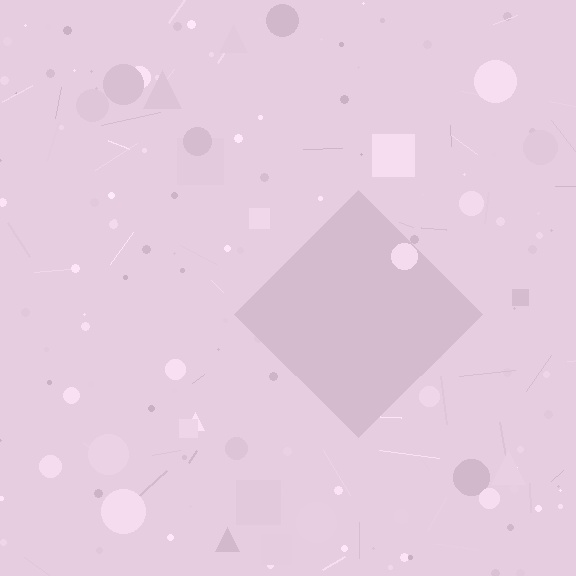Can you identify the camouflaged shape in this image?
The camouflaged shape is a diamond.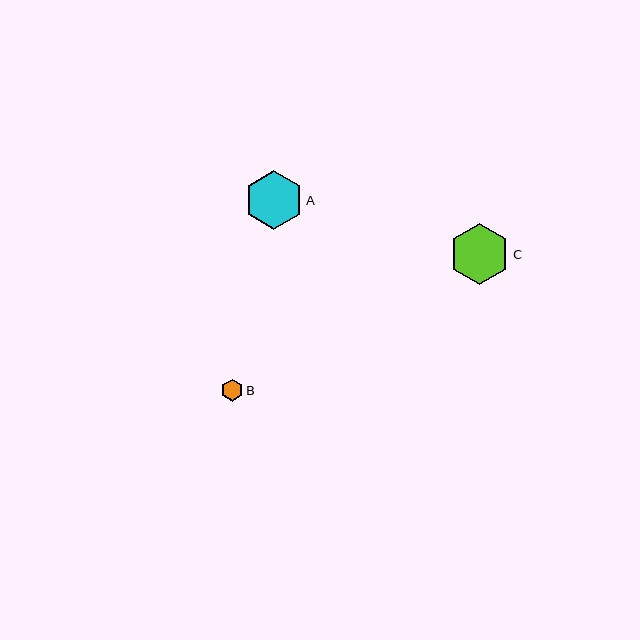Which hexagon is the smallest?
Hexagon B is the smallest with a size of approximately 21 pixels.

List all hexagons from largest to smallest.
From largest to smallest: C, A, B.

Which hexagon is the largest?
Hexagon C is the largest with a size of approximately 61 pixels.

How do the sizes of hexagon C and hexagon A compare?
Hexagon C and hexagon A are approximately the same size.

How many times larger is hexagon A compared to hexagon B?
Hexagon A is approximately 2.7 times the size of hexagon B.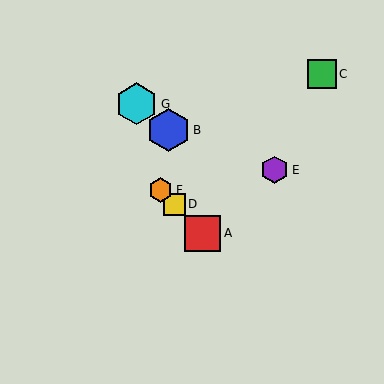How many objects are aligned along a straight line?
3 objects (A, D, F) are aligned along a straight line.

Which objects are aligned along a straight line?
Objects A, D, F are aligned along a straight line.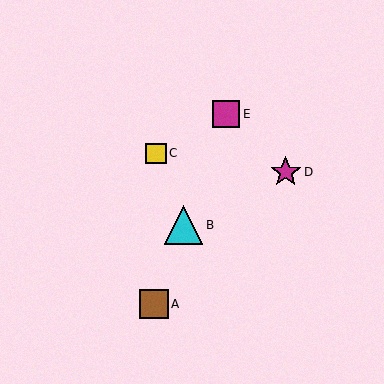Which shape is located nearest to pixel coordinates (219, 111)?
The magenta square (labeled E) at (226, 114) is nearest to that location.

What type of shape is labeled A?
Shape A is a brown square.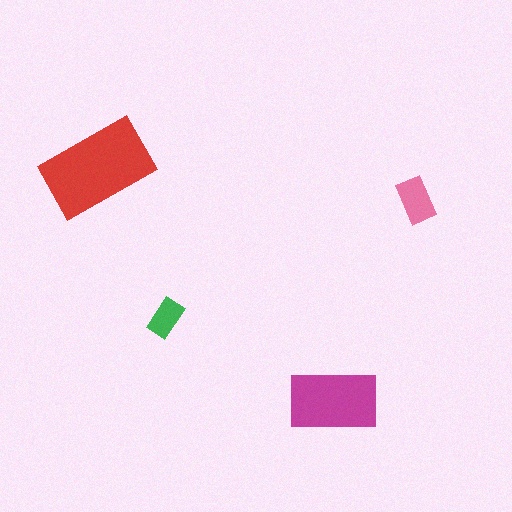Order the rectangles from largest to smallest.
the red one, the magenta one, the pink one, the green one.